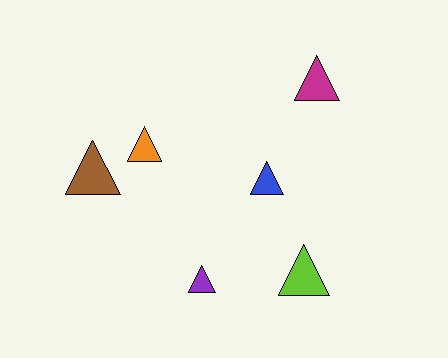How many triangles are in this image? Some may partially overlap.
There are 6 triangles.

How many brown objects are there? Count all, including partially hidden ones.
There is 1 brown object.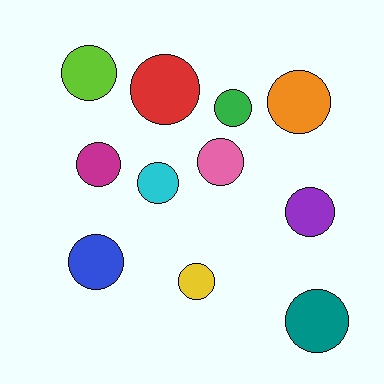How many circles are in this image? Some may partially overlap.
There are 11 circles.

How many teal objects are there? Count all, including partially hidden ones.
There is 1 teal object.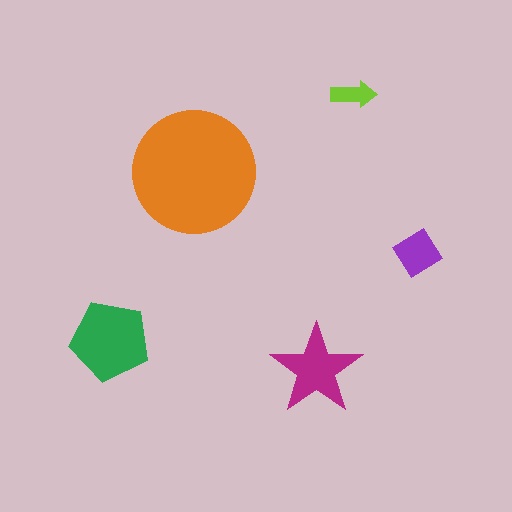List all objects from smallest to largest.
The lime arrow, the purple diamond, the magenta star, the green pentagon, the orange circle.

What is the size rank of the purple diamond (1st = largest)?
4th.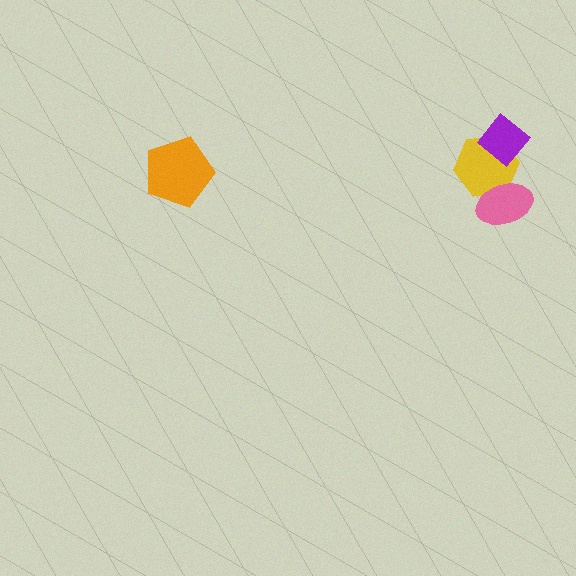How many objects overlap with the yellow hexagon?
2 objects overlap with the yellow hexagon.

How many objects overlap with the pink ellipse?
1 object overlaps with the pink ellipse.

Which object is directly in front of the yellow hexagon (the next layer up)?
The purple diamond is directly in front of the yellow hexagon.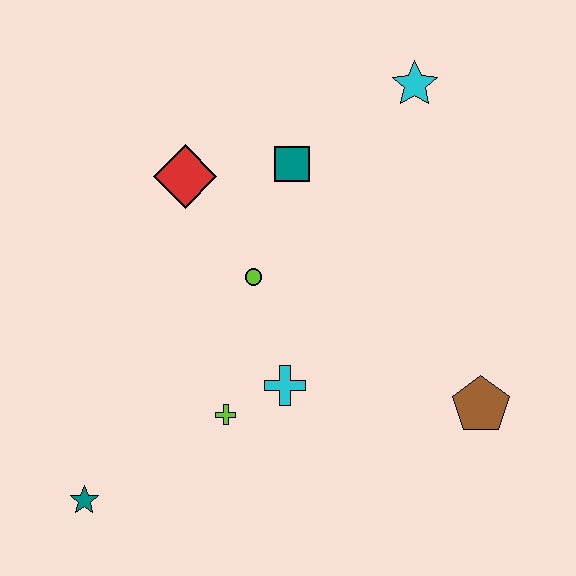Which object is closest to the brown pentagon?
The cyan cross is closest to the brown pentagon.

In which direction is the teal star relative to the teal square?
The teal star is below the teal square.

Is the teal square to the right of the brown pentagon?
No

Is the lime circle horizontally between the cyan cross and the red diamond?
Yes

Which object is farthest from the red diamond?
The brown pentagon is farthest from the red diamond.